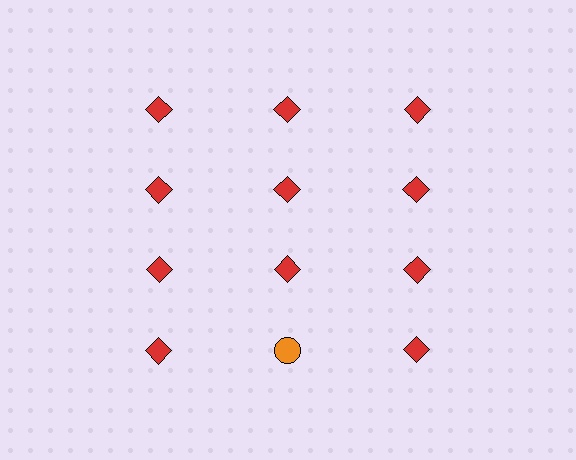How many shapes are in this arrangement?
There are 12 shapes arranged in a grid pattern.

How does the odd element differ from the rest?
It differs in both color (orange instead of red) and shape (circle instead of diamond).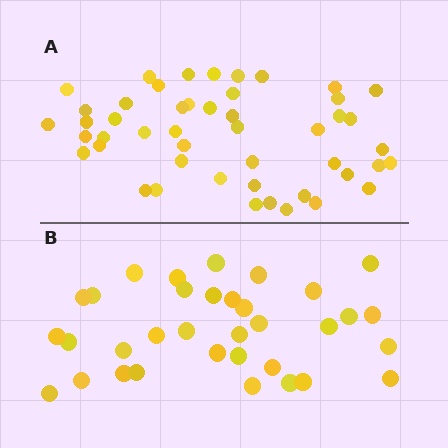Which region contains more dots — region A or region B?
Region A (the top region) has more dots.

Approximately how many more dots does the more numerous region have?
Region A has approximately 15 more dots than region B.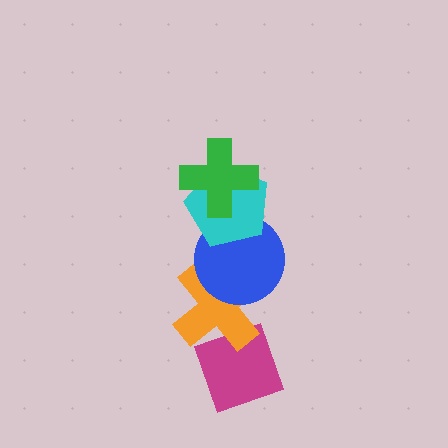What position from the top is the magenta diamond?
The magenta diamond is 5th from the top.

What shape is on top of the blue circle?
The cyan pentagon is on top of the blue circle.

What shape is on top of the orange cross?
The blue circle is on top of the orange cross.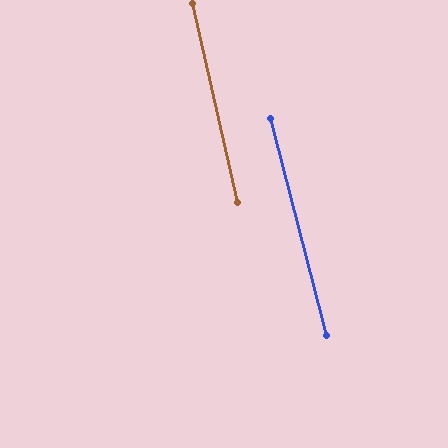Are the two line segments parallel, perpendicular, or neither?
Parallel — their directions differ by only 1.7°.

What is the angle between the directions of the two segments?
Approximately 2 degrees.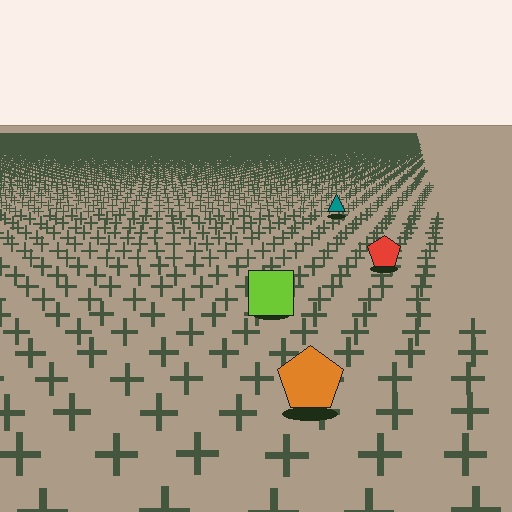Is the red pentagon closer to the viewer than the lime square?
No. The lime square is closer — you can tell from the texture gradient: the ground texture is coarser near it.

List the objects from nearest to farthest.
From nearest to farthest: the orange pentagon, the lime square, the red pentagon, the teal triangle.